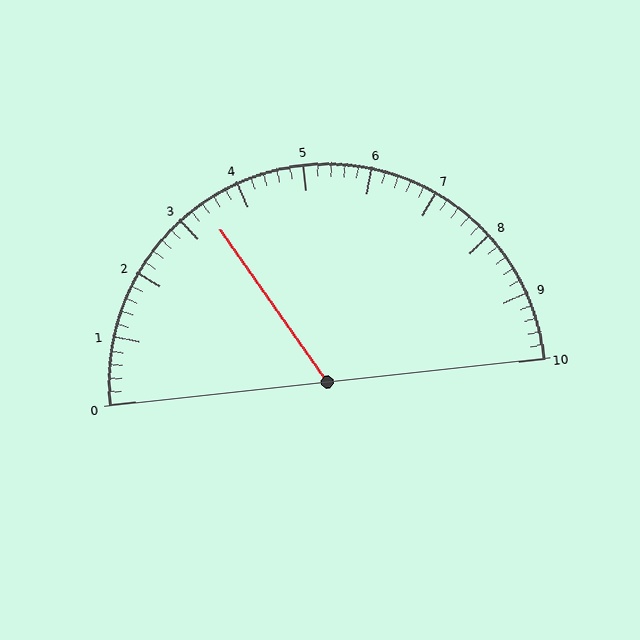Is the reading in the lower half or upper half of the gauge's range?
The reading is in the lower half of the range (0 to 10).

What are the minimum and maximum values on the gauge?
The gauge ranges from 0 to 10.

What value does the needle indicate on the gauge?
The needle indicates approximately 3.4.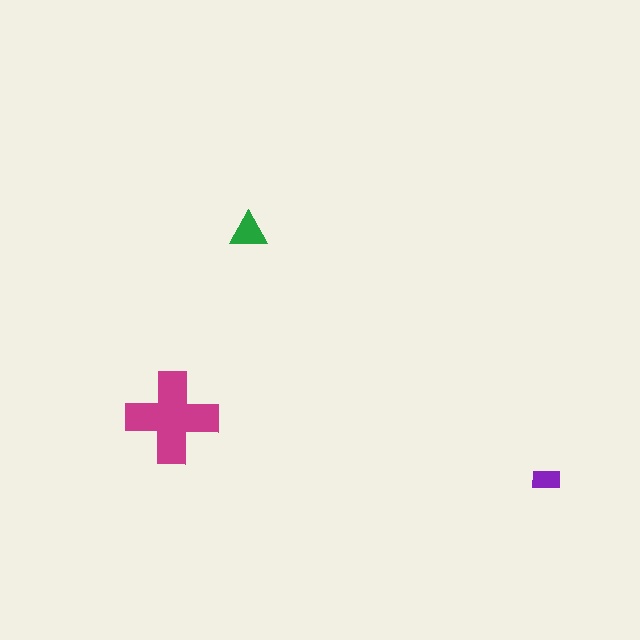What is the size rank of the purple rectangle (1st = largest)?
3rd.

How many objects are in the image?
There are 3 objects in the image.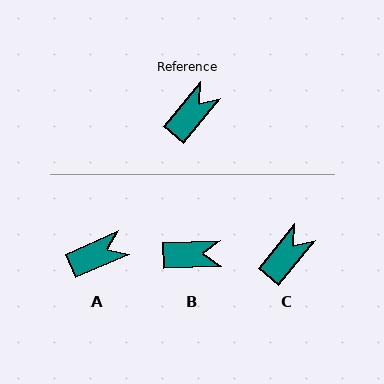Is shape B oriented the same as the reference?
No, it is off by about 48 degrees.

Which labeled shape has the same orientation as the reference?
C.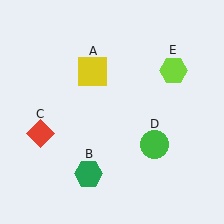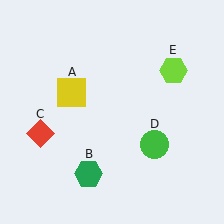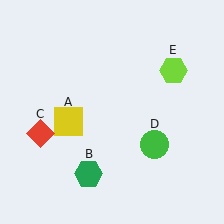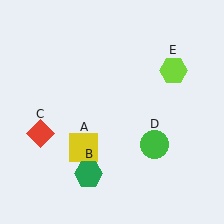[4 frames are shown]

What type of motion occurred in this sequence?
The yellow square (object A) rotated counterclockwise around the center of the scene.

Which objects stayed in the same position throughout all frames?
Green hexagon (object B) and red diamond (object C) and green circle (object D) and lime hexagon (object E) remained stationary.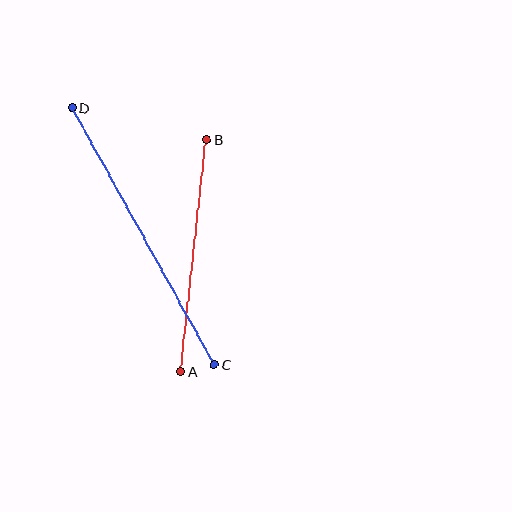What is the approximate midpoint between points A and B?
The midpoint is at approximately (194, 255) pixels.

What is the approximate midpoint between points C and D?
The midpoint is at approximately (143, 236) pixels.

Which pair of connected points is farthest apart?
Points C and D are farthest apart.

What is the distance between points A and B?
The distance is approximately 233 pixels.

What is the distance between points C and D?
The distance is approximately 293 pixels.